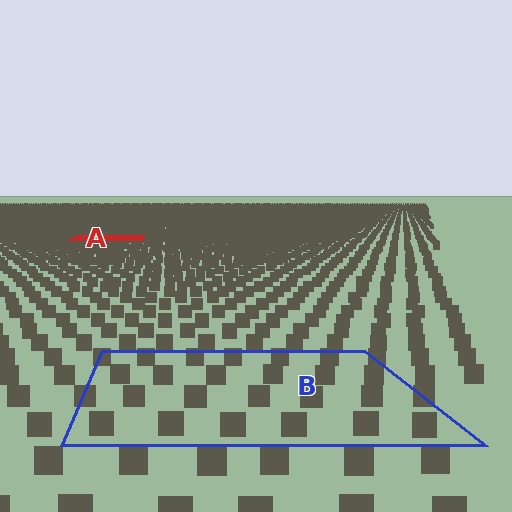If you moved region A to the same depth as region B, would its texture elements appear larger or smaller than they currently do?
They would appear larger. At a closer depth, the same texture elements are projected at a bigger on-screen size.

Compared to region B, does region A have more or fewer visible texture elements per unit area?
Region A has more texture elements per unit area — they are packed more densely because it is farther away.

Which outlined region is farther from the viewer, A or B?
Region A is farther from the viewer — the texture elements inside it appear smaller and more densely packed.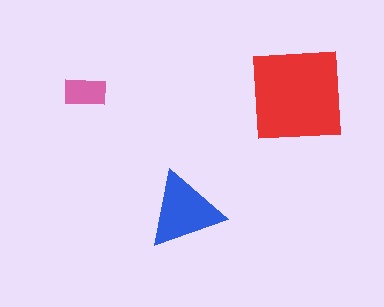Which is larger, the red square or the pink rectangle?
The red square.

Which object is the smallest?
The pink rectangle.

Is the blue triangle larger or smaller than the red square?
Smaller.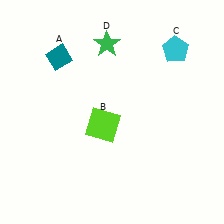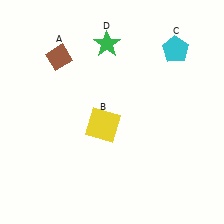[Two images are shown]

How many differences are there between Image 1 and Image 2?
There are 2 differences between the two images.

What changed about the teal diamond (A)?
In Image 1, A is teal. In Image 2, it changed to brown.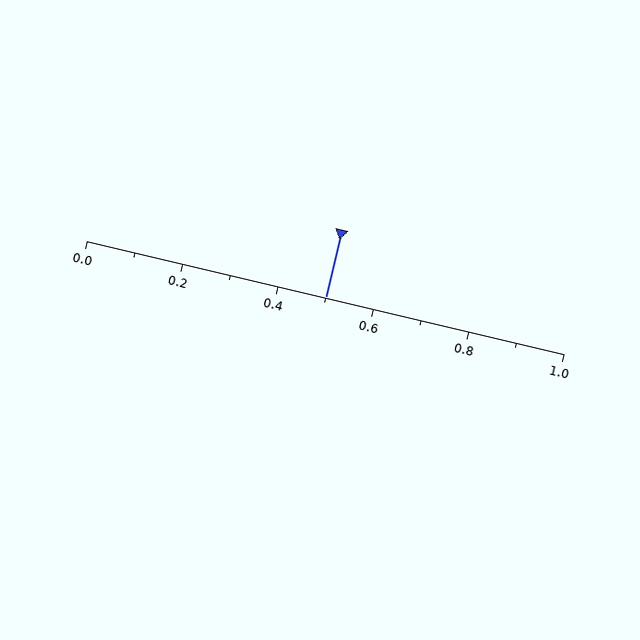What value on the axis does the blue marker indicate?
The marker indicates approximately 0.5.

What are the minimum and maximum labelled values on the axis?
The axis runs from 0.0 to 1.0.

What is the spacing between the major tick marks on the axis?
The major ticks are spaced 0.2 apart.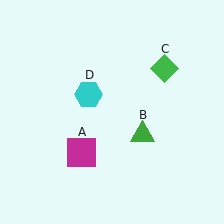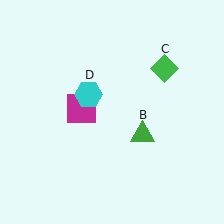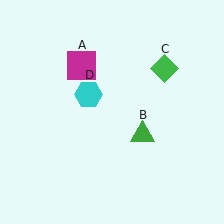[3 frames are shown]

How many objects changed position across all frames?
1 object changed position: magenta square (object A).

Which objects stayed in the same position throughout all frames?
Green triangle (object B) and green diamond (object C) and cyan hexagon (object D) remained stationary.